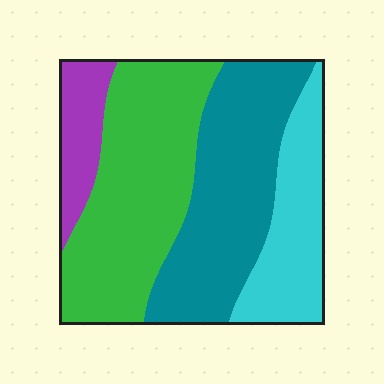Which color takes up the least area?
Purple, at roughly 10%.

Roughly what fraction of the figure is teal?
Teal covers roughly 35% of the figure.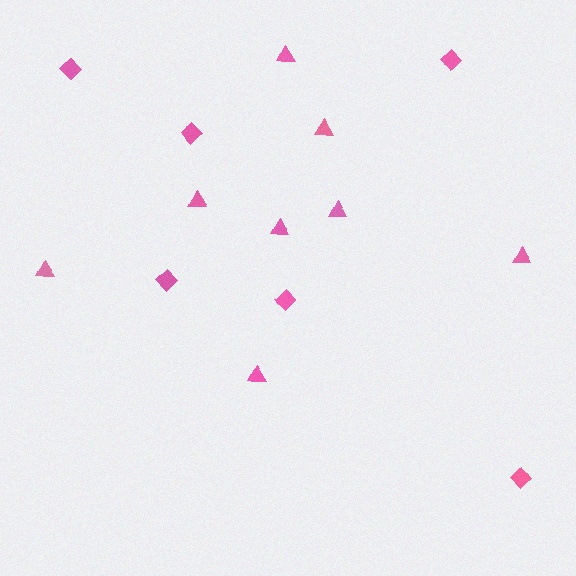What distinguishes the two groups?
There are 2 groups: one group of diamonds (6) and one group of triangles (8).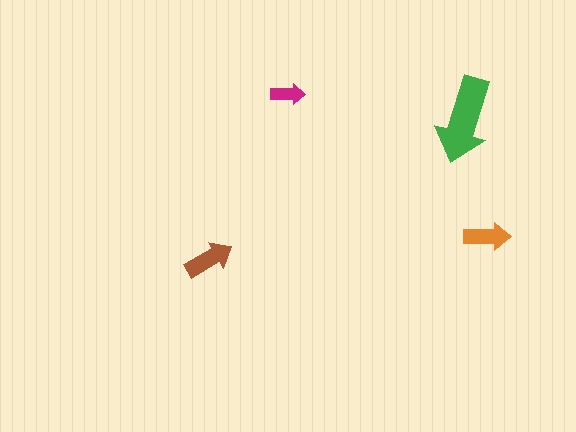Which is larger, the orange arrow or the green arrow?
The green one.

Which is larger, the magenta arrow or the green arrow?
The green one.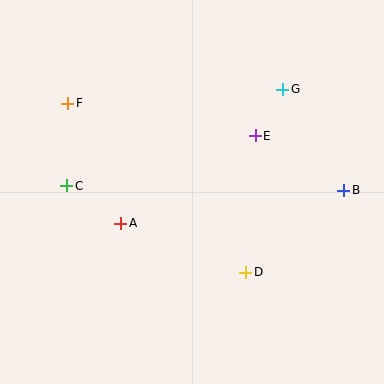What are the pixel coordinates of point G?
Point G is at (283, 89).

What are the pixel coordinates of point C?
Point C is at (67, 186).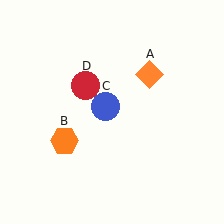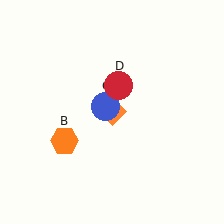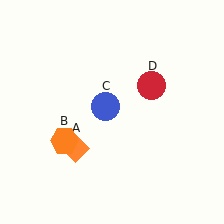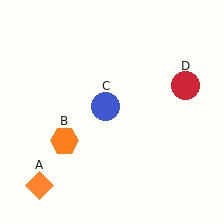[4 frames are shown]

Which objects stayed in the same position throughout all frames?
Orange hexagon (object B) and blue circle (object C) remained stationary.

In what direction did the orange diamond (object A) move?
The orange diamond (object A) moved down and to the left.